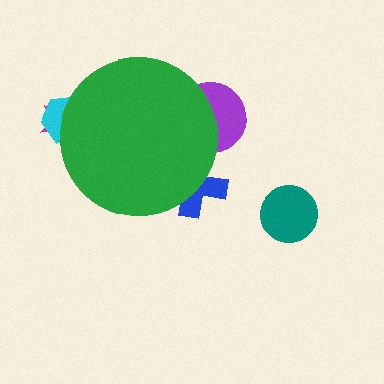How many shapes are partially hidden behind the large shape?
4 shapes are partially hidden.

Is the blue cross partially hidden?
Yes, the blue cross is partially hidden behind the green circle.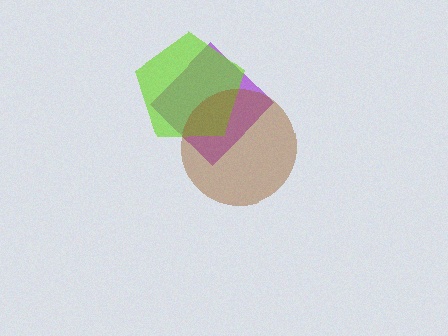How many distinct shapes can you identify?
There are 3 distinct shapes: a purple diamond, a lime pentagon, a brown circle.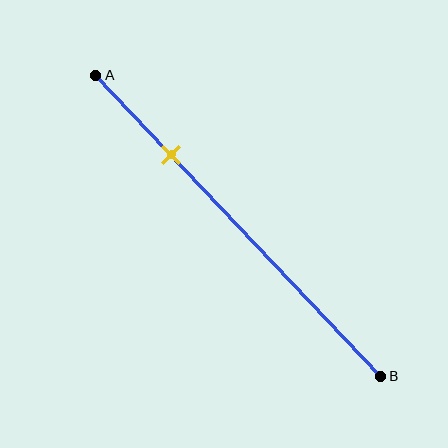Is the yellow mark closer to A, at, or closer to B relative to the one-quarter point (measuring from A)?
The yellow mark is approximately at the one-quarter point of segment AB.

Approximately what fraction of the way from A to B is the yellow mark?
The yellow mark is approximately 25% of the way from A to B.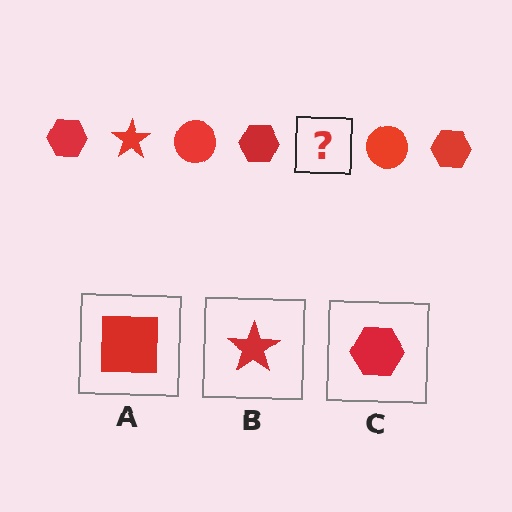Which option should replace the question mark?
Option B.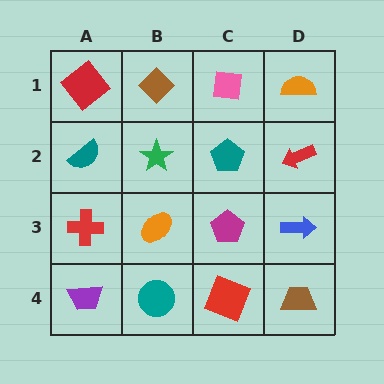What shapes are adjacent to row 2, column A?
A red diamond (row 1, column A), a red cross (row 3, column A), a green star (row 2, column B).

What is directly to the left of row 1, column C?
A brown diamond.